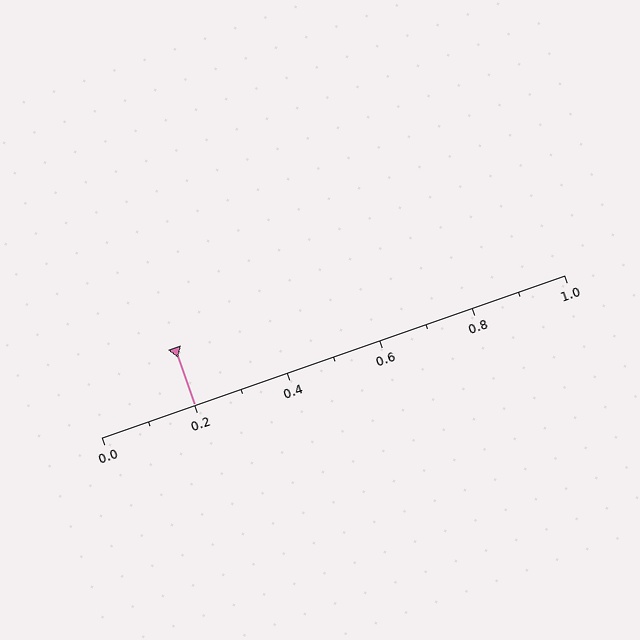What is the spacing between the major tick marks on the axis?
The major ticks are spaced 0.2 apart.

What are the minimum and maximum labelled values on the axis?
The axis runs from 0.0 to 1.0.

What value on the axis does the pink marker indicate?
The marker indicates approximately 0.2.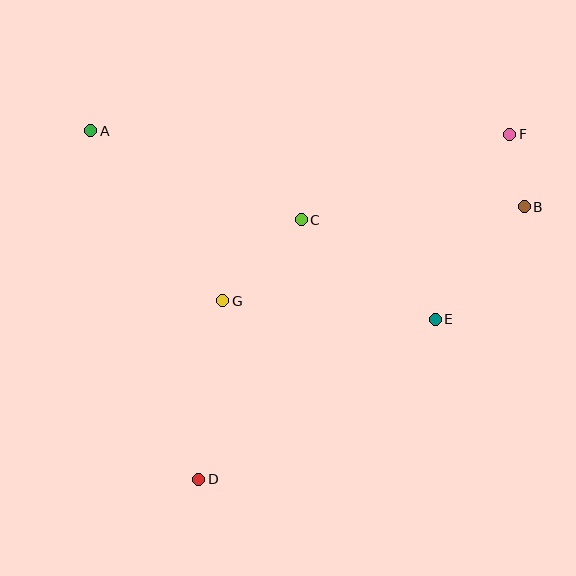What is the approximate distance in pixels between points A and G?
The distance between A and G is approximately 215 pixels.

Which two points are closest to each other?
Points B and F are closest to each other.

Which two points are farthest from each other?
Points D and F are farthest from each other.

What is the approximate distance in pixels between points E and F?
The distance between E and F is approximately 199 pixels.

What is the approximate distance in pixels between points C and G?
The distance between C and G is approximately 112 pixels.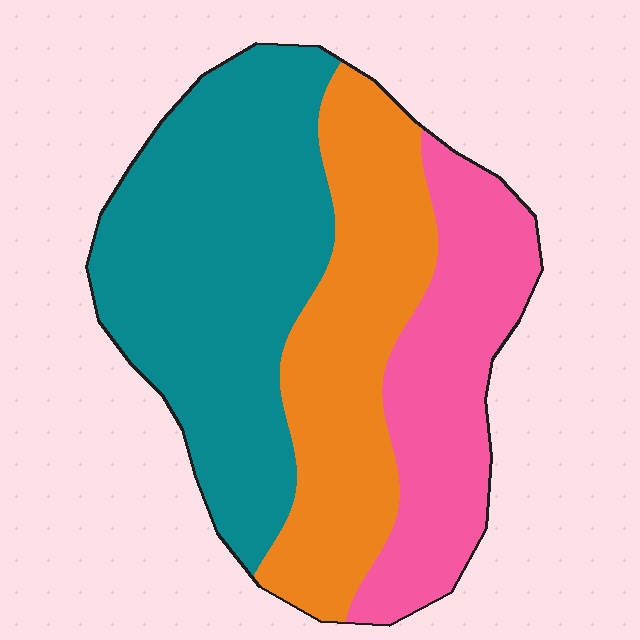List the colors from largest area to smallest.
From largest to smallest: teal, orange, pink.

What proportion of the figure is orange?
Orange takes up about one third (1/3) of the figure.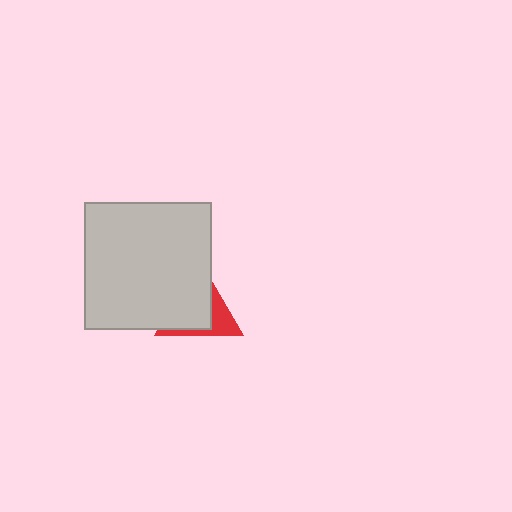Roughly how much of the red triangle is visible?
A small part of it is visible (roughly 35%).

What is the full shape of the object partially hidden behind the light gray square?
The partially hidden object is a red triangle.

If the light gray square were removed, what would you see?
You would see the complete red triangle.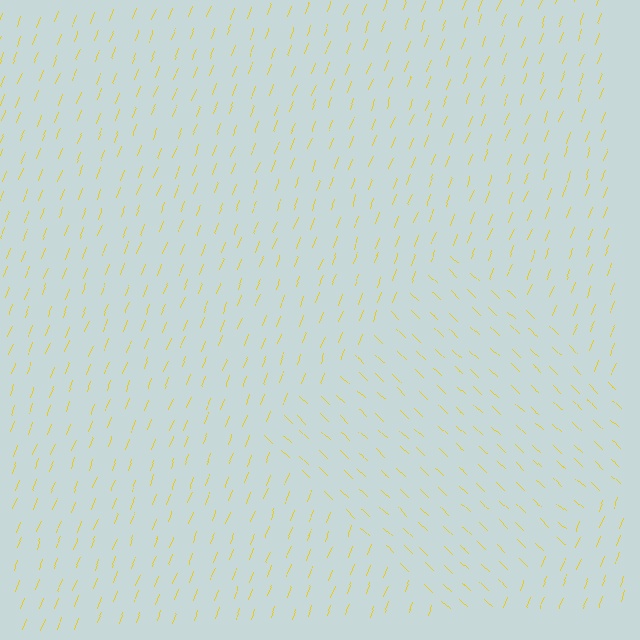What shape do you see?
I see a diamond.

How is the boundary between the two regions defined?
The boundary is defined purely by a change in line orientation (approximately 67 degrees difference). All lines are the same color and thickness.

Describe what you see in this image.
The image is filled with small yellow line segments. A diamond region in the image has lines oriented differently from the surrounding lines, creating a visible texture boundary.